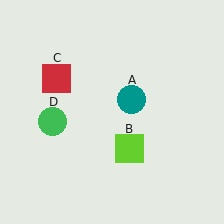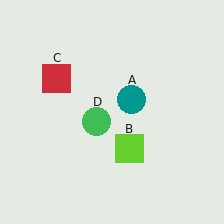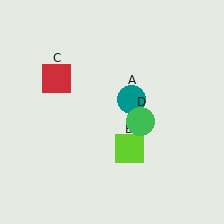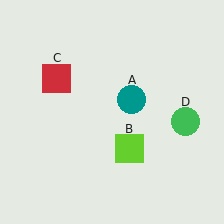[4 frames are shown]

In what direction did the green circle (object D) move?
The green circle (object D) moved right.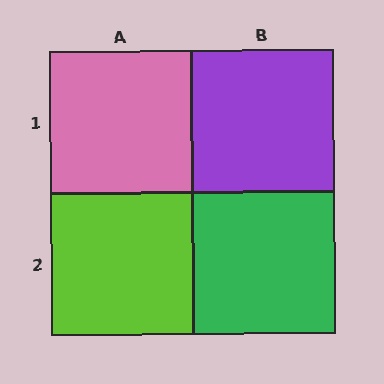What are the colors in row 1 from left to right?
Pink, purple.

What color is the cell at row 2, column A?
Lime.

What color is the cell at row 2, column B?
Green.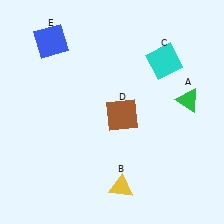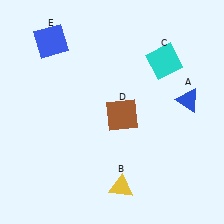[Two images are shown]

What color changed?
The triangle (A) changed from green in Image 1 to blue in Image 2.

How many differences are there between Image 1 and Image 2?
There is 1 difference between the two images.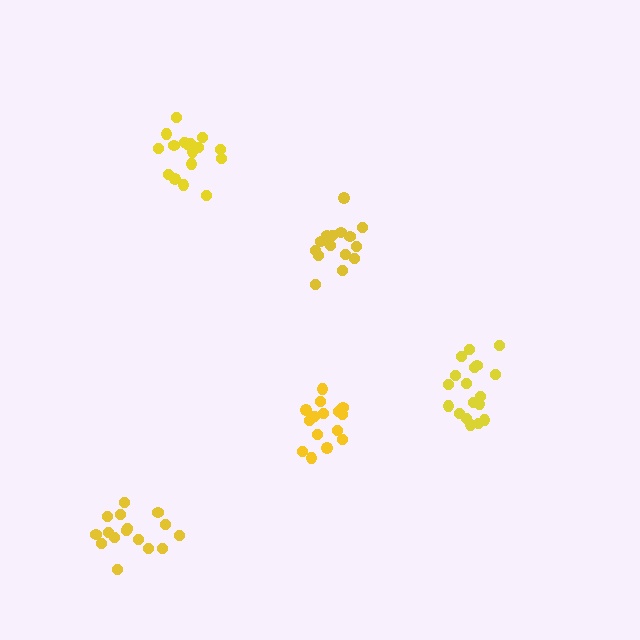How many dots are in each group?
Group 1: 17 dots, Group 2: 15 dots, Group 3: 15 dots, Group 4: 18 dots, Group 5: 16 dots (81 total).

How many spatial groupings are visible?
There are 5 spatial groupings.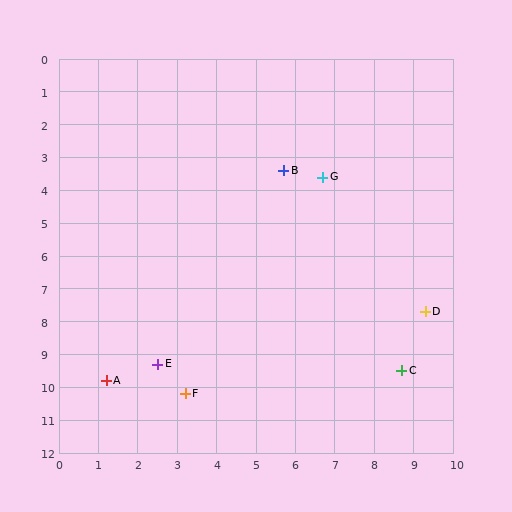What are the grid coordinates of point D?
Point D is at approximately (9.3, 7.7).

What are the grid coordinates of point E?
Point E is at approximately (2.5, 9.3).